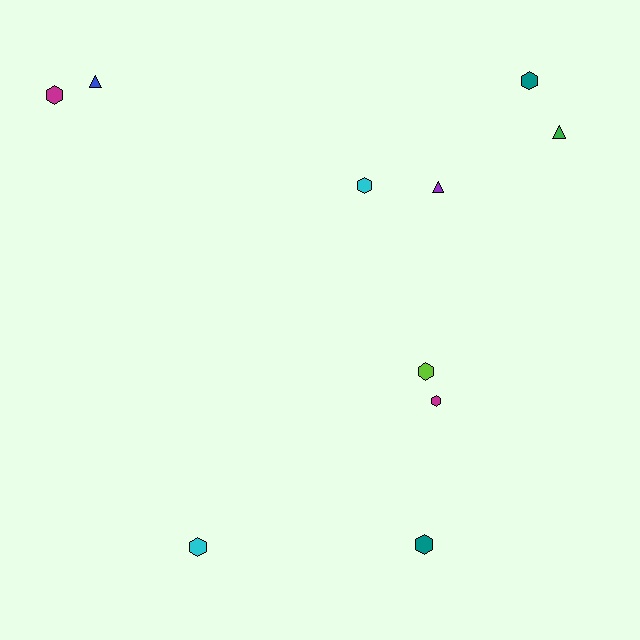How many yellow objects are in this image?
There are no yellow objects.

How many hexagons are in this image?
There are 7 hexagons.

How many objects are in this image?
There are 10 objects.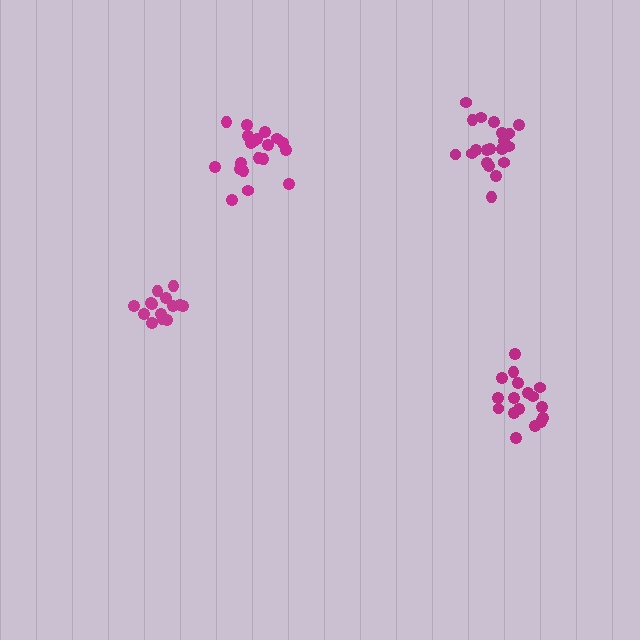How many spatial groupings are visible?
There are 4 spatial groupings.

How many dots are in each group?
Group 1: 14 dots, Group 2: 20 dots, Group 3: 17 dots, Group 4: 20 dots (71 total).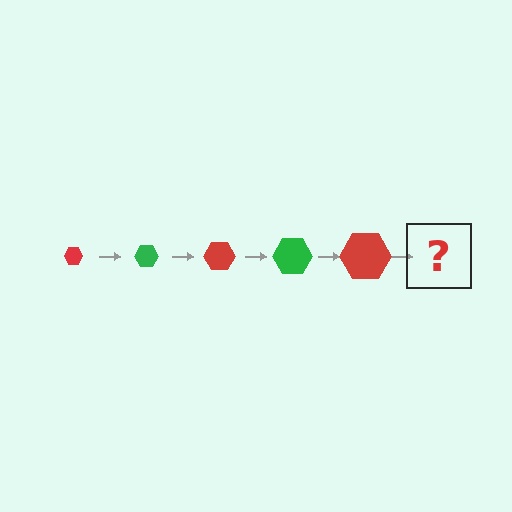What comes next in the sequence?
The next element should be a green hexagon, larger than the previous one.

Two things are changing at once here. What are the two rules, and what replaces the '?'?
The two rules are that the hexagon grows larger each step and the color cycles through red and green. The '?' should be a green hexagon, larger than the previous one.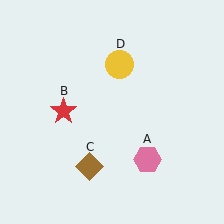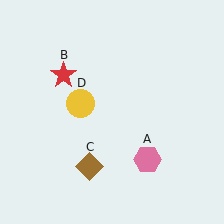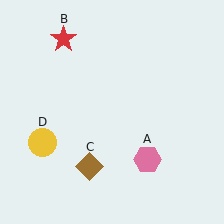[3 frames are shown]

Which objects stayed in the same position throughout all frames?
Pink hexagon (object A) and brown diamond (object C) remained stationary.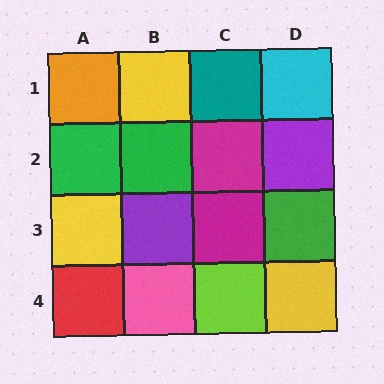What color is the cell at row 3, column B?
Purple.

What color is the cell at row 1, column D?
Cyan.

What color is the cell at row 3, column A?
Yellow.